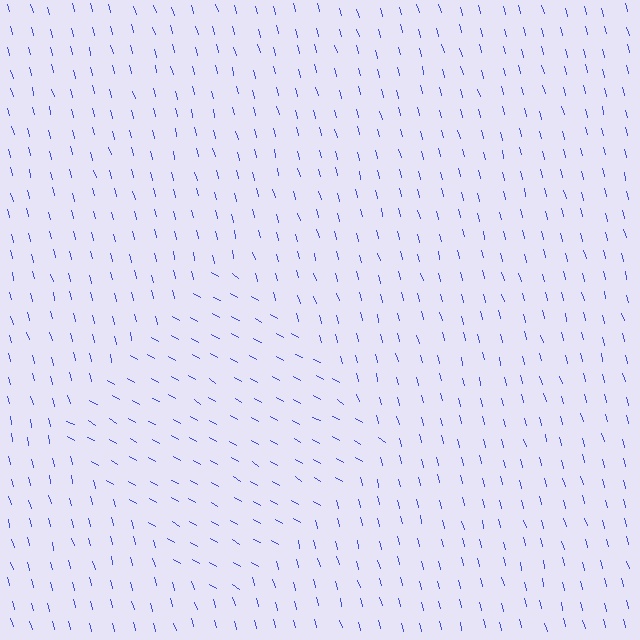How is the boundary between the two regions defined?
The boundary is defined purely by a change in line orientation (approximately 45 degrees difference). All lines are the same color and thickness.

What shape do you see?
I see a diamond.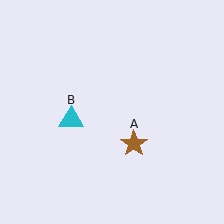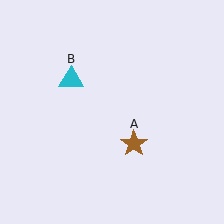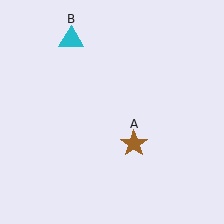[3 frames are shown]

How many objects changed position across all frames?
1 object changed position: cyan triangle (object B).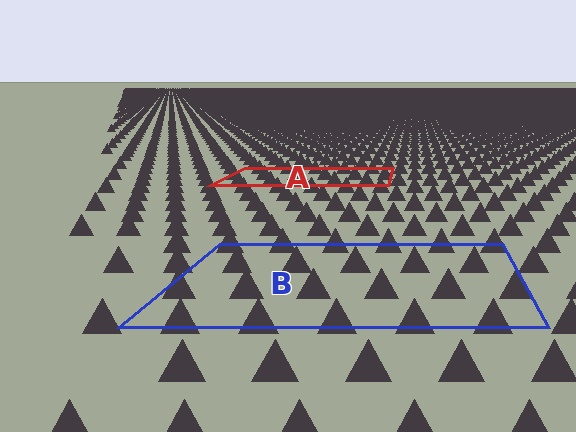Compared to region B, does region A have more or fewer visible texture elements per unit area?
Region A has more texture elements per unit area — they are packed more densely because it is farther away.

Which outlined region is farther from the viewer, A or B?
Region A is farther from the viewer — the texture elements inside it appear smaller and more densely packed.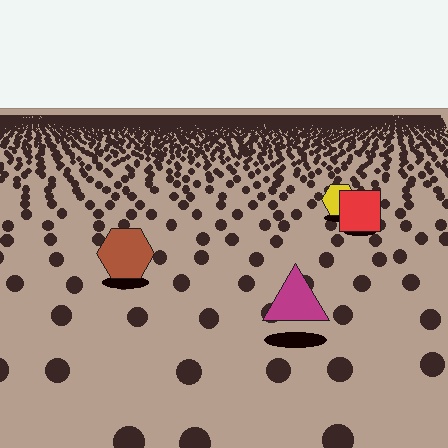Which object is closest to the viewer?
The magenta triangle is closest. The texture marks near it are larger and more spread out.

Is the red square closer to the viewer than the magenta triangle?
No. The magenta triangle is closer — you can tell from the texture gradient: the ground texture is coarser near it.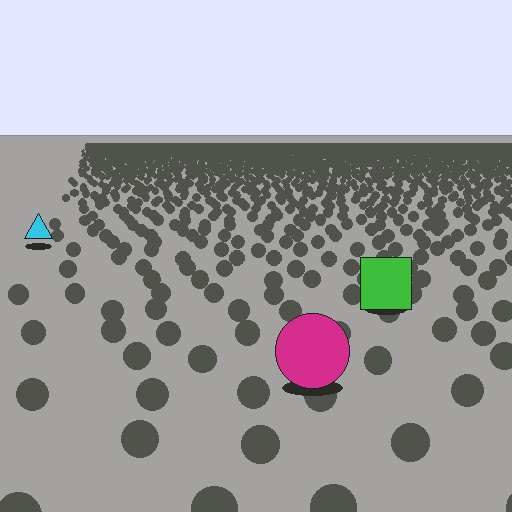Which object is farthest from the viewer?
The cyan triangle is farthest from the viewer. It appears smaller and the ground texture around it is denser.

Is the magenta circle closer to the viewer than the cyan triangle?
Yes. The magenta circle is closer — you can tell from the texture gradient: the ground texture is coarser near it.